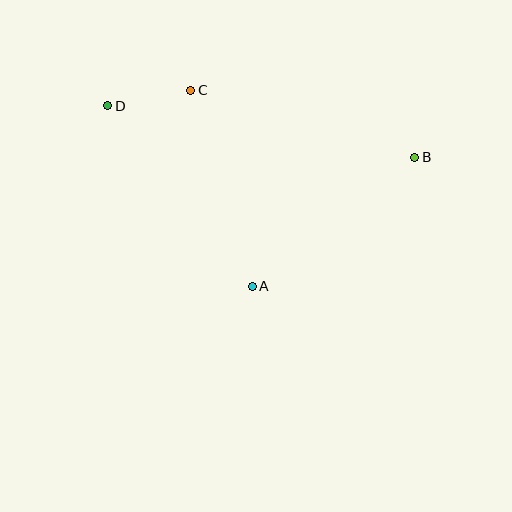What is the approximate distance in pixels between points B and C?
The distance between B and C is approximately 234 pixels.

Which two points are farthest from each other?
Points B and D are farthest from each other.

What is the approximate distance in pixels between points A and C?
The distance between A and C is approximately 205 pixels.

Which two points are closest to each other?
Points C and D are closest to each other.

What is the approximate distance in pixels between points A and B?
The distance between A and B is approximately 208 pixels.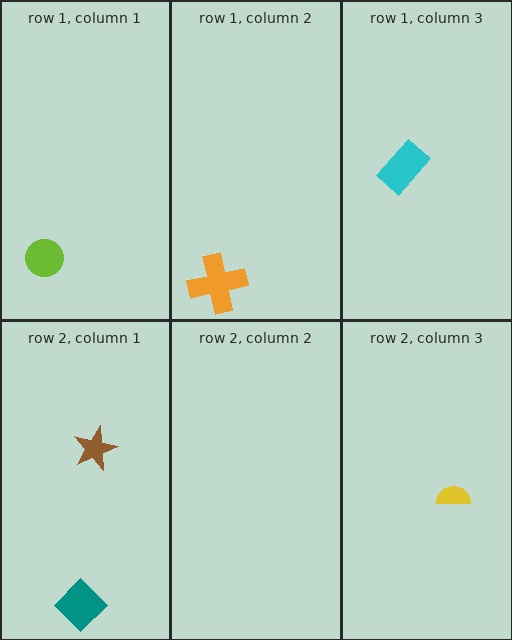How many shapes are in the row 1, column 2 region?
1.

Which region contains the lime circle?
The row 1, column 1 region.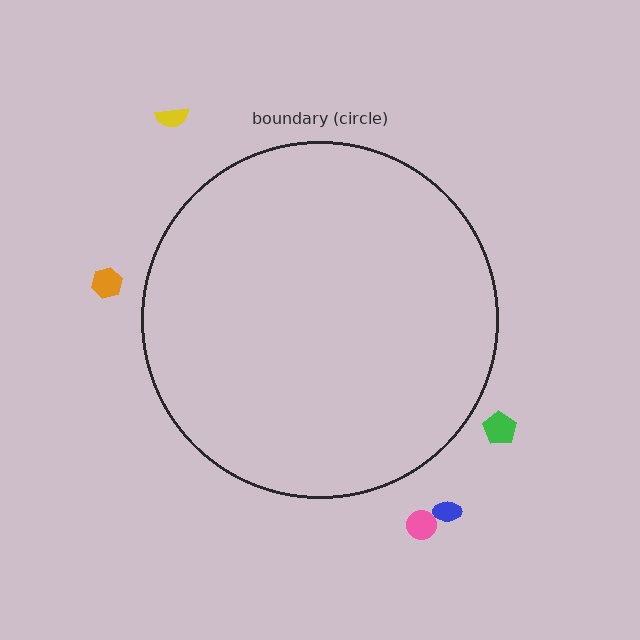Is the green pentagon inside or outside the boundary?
Outside.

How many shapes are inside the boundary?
0 inside, 5 outside.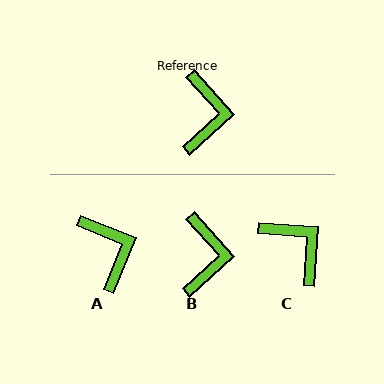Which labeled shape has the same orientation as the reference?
B.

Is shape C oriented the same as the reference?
No, it is off by about 44 degrees.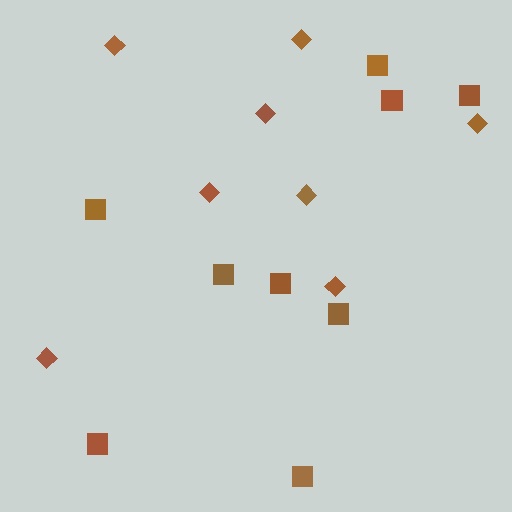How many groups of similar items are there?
There are 2 groups: one group of diamonds (8) and one group of squares (9).